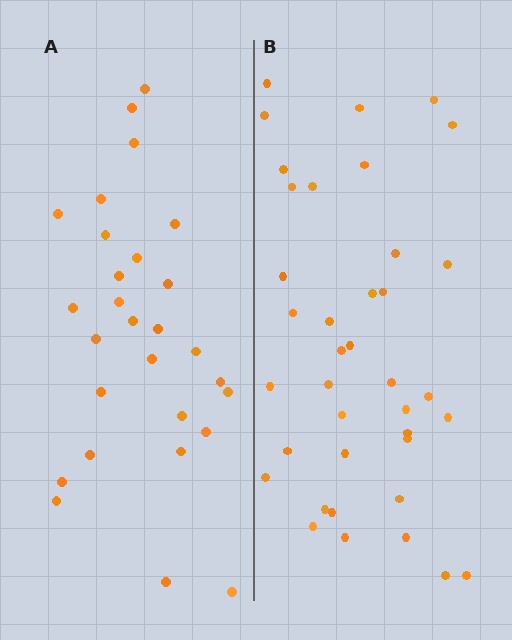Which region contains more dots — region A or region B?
Region B (the right region) has more dots.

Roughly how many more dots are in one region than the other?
Region B has roughly 10 or so more dots than region A.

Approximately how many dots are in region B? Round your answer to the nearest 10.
About 40 dots. (The exact count is 38, which rounds to 40.)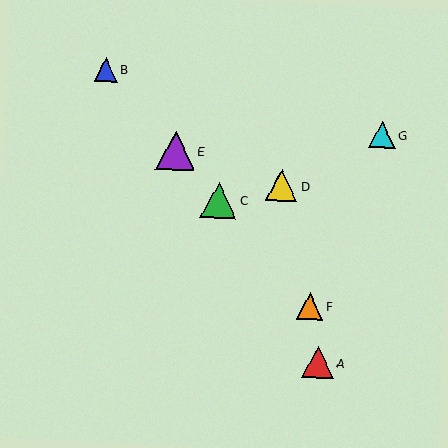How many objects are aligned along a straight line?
4 objects (B, C, E, F) are aligned along a straight line.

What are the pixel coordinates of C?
Object C is at (218, 200).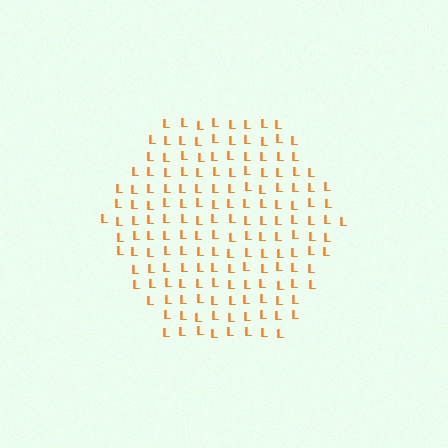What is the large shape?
The large shape is a hexagon.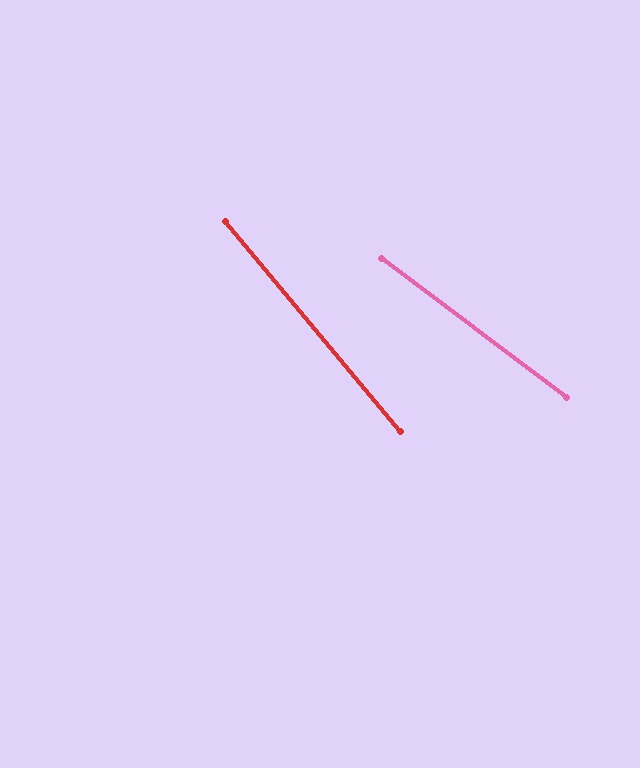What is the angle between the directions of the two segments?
Approximately 13 degrees.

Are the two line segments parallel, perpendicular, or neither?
Neither parallel nor perpendicular — they differ by about 13°.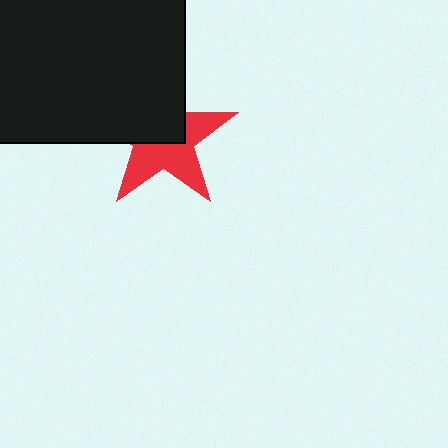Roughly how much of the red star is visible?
About half of it is visible (roughly 53%).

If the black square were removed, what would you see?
You would see the complete red star.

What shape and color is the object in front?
The object in front is a black square.